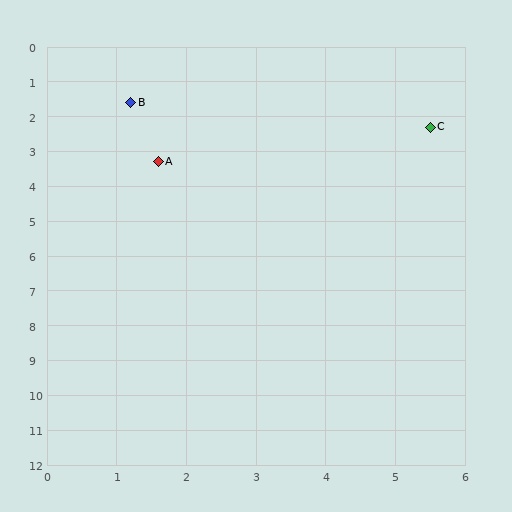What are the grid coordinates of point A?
Point A is at approximately (1.6, 3.3).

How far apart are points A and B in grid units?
Points A and B are about 1.7 grid units apart.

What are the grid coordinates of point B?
Point B is at approximately (1.2, 1.6).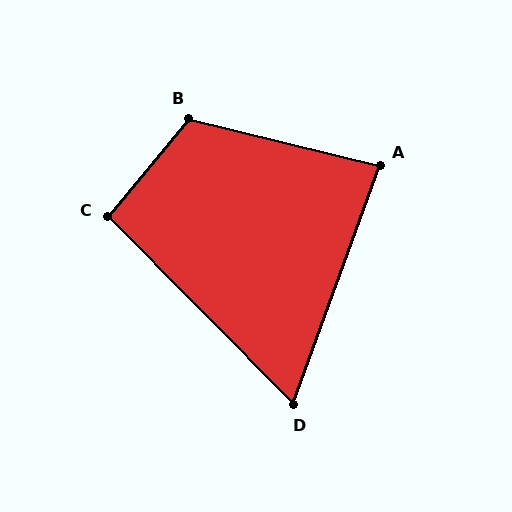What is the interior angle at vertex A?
Approximately 84 degrees (acute).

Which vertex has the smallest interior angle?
D, at approximately 65 degrees.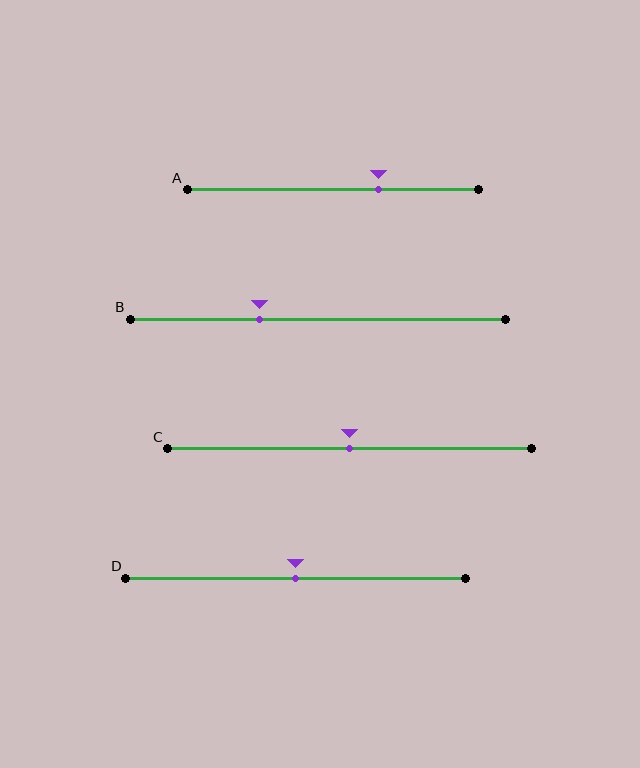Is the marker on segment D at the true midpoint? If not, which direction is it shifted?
Yes, the marker on segment D is at the true midpoint.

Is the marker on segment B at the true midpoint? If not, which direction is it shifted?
No, the marker on segment B is shifted to the left by about 16% of the segment length.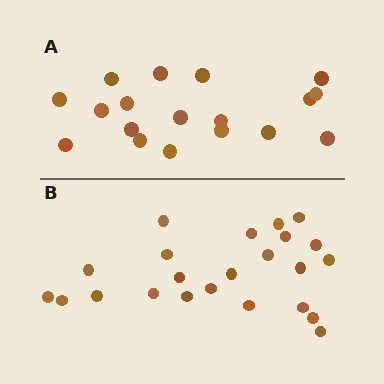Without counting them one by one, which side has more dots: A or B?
Region B (the bottom region) has more dots.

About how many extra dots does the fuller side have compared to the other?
Region B has about 5 more dots than region A.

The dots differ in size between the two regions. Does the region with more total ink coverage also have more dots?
No. Region A has more total ink coverage because its dots are larger, but region B actually contains more individual dots. Total area can be misleading — the number of items is what matters here.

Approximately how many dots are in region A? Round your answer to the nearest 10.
About 20 dots. (The exact count is 18, which rounds to 20.)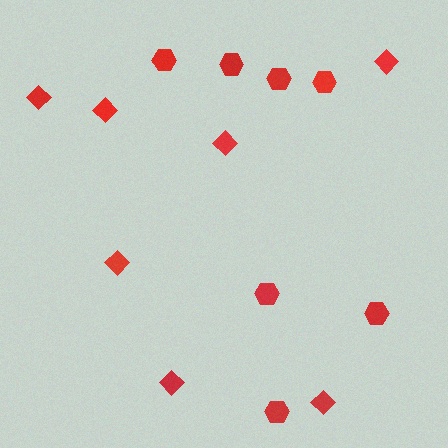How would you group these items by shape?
There are 2 groups: one group of diamonds (7) and one group of hexagons (7).